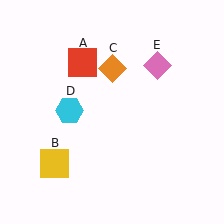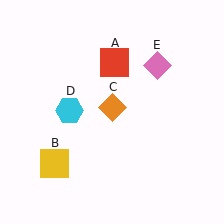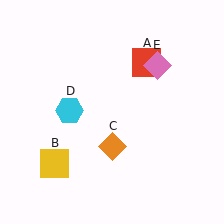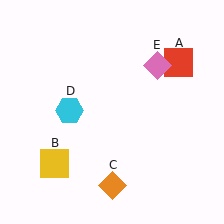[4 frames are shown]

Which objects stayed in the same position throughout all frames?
Yellow square (object B) and cyan hexagon (object D) and pink diamond (object E) remained stationary.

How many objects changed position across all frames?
2 objects changed position: red square (object A), orange diamond (object C).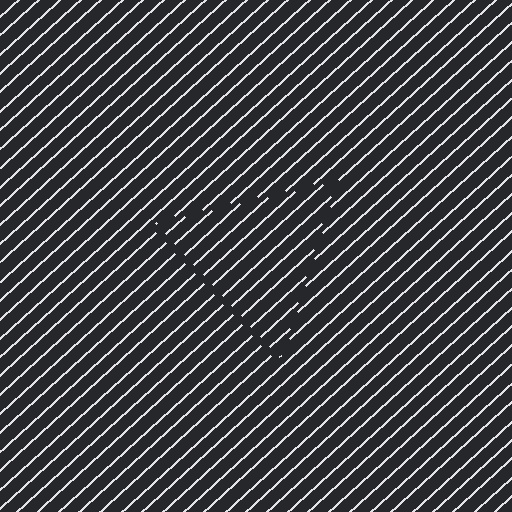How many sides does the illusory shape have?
3 sides — the line-ends trace a triangle.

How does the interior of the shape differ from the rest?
The interior of the shape contains the same grating, shifted by half a period — the contour is defined by the phase discontinuity where line-ends from the inner and outer gratings abut.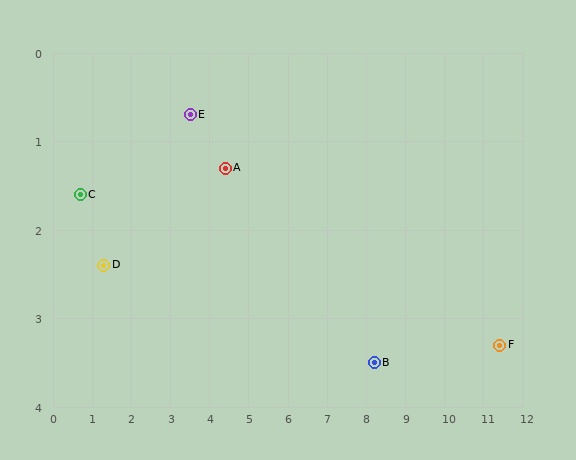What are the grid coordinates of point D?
Point D is at approximately (1.3, 2.4).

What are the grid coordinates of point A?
Point A is at approximately (4.4, 1.3).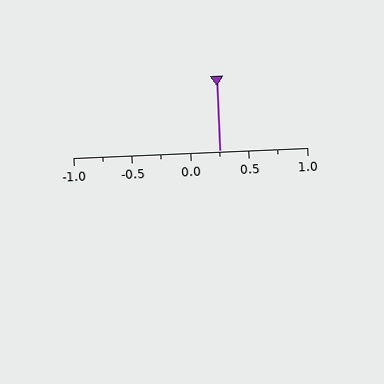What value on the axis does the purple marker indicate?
The marker indicates approximately 0.25.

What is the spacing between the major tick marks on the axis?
The major ticks are spaced 0.5 apart.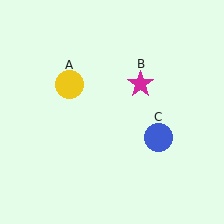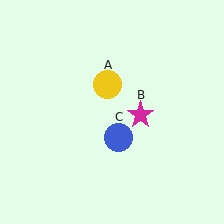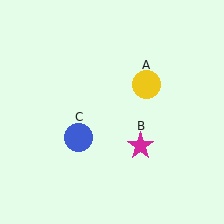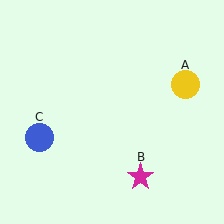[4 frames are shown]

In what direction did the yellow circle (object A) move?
The yellow circle (object A) moved right.